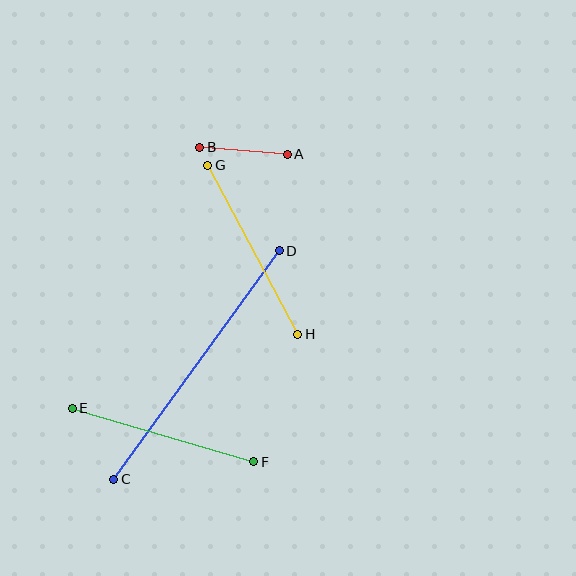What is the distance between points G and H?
The distance is approximately 191 pixels.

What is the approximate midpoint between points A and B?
The midpoint is at approximately (244, 151) pixels.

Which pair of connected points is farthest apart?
Points C and D are farthest apart.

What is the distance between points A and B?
The distance is approximately 88 pixels.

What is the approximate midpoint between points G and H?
The midpoint is at approximately (253, 250) pixels.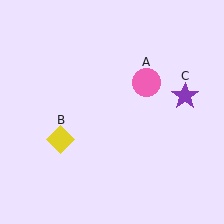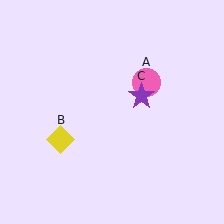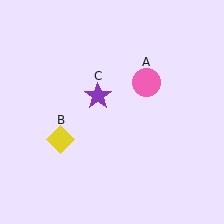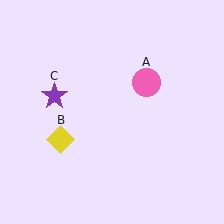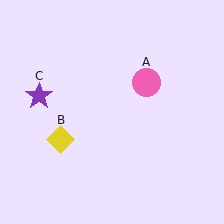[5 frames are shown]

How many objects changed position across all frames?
1 object changed position: purple star (object C).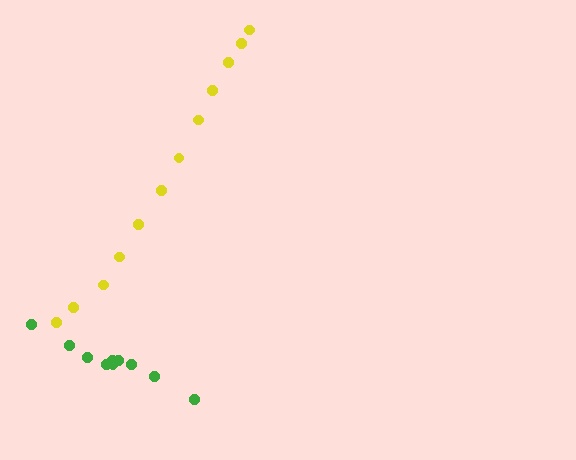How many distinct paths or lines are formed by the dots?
There are 2 distinct paths.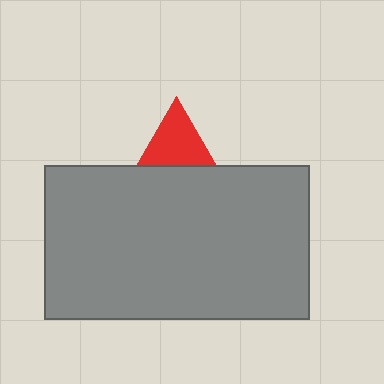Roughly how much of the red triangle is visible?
A small part of it is visible (roughly 34%).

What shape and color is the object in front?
The object in front is a gray rectangle.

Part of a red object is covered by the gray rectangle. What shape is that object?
It is a triangle.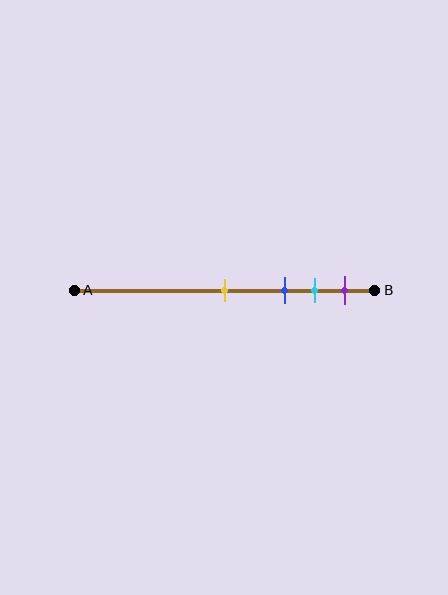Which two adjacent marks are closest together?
The cyan and purple marks are the closest adjacent pair.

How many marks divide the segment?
There are 4 marks dividing the segment.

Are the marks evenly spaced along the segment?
No, the marks are not evenly spaced.